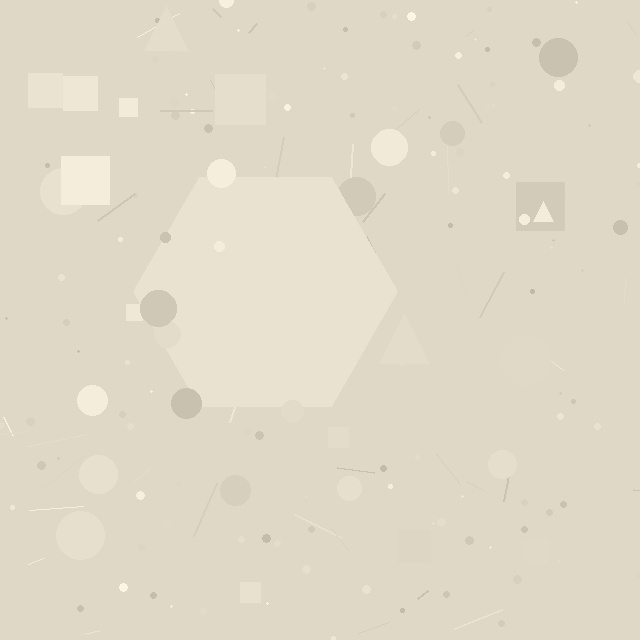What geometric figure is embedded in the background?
A hexagon is embedded in the background.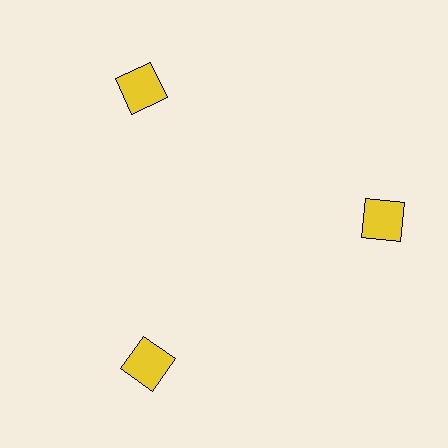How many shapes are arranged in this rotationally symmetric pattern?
There are 3 shapes, arranged in 3 groups of 1.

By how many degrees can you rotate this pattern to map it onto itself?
The pattern maps onto itself every 120 degrees of rotation.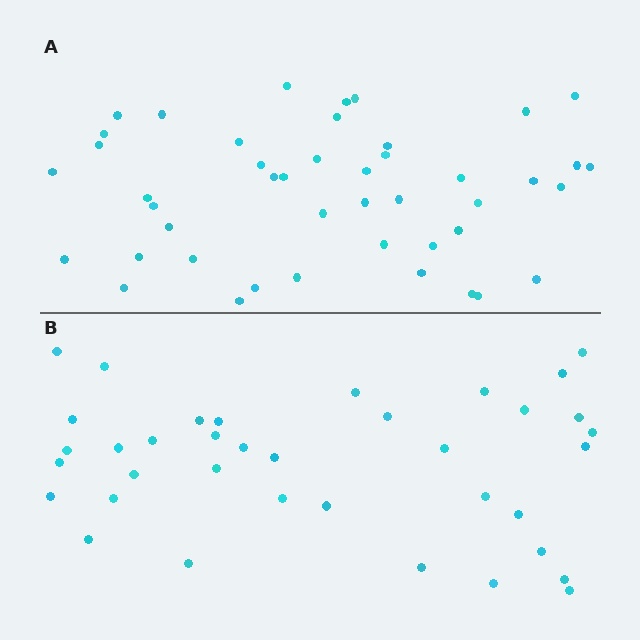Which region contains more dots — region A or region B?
Region A (the top region) has more dots.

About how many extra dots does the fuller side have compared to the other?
Region A has roughly 8 or so more dots than region B.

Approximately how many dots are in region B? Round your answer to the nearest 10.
About 40 dots. (The exact count is 37, which rounds to 40.)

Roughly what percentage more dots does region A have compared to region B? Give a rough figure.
About 20% more.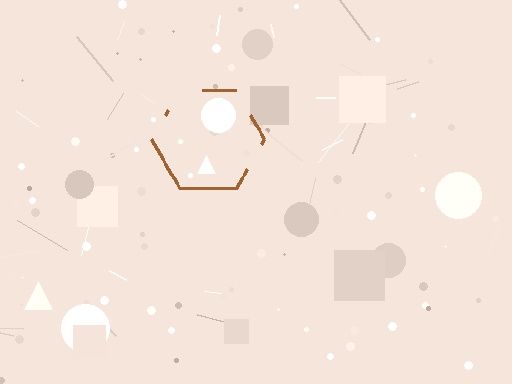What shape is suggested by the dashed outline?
The dashed outline suggests a hexagon.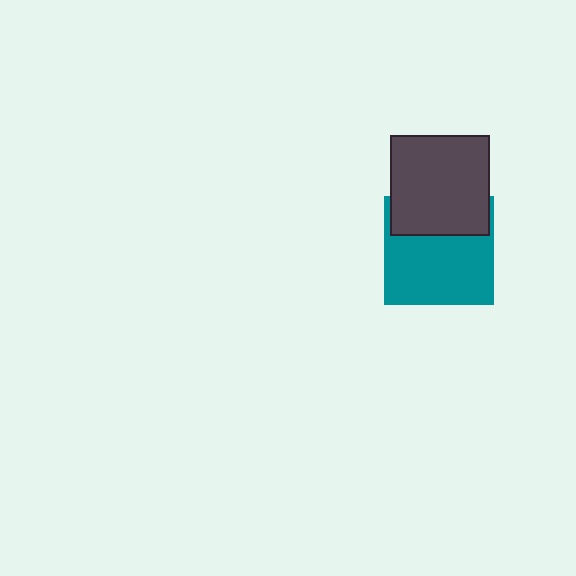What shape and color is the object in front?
The object in front is a dark gray square.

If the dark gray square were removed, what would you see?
You would see the complete teal square.